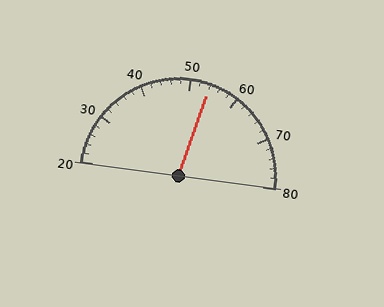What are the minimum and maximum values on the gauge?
The gauge ranges from 20 to 80.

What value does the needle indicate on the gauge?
The needle indicates approximately 54.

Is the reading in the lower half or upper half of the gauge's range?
The reading is in the upper half of the range (20 to 80).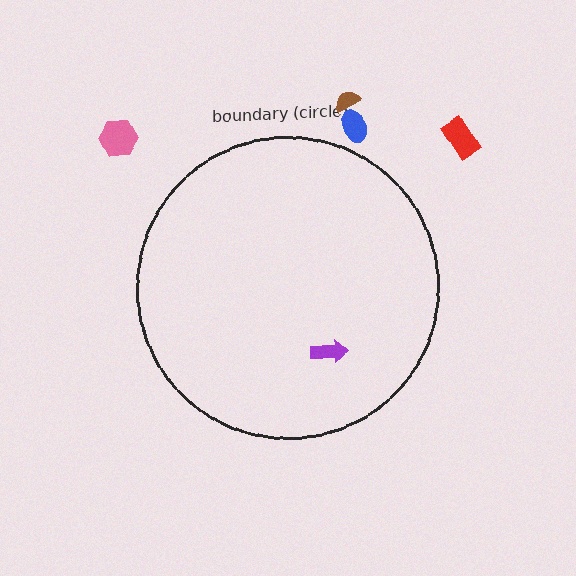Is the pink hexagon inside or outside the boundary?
Outside.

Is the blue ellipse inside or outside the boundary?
Outside.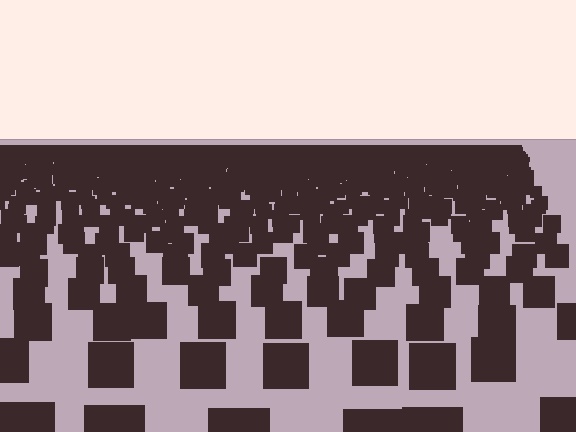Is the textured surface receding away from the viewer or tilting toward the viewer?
The surface is receding away from the viewer. Texture elements get smaller and denser toward the top.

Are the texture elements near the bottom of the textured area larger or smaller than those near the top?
Larger. Near the bottom, elements are closer to the viewer and appear at a bigger on-screen size.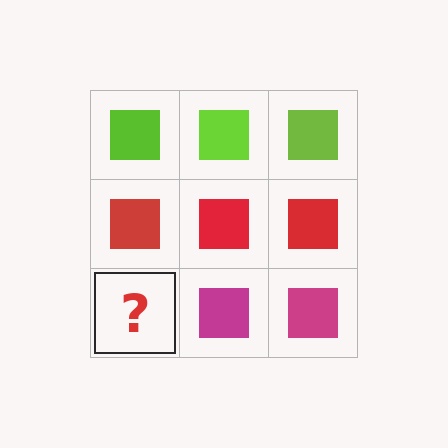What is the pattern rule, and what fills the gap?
The rule is that each row has a consistent color. The gap should be filled with a magenta square.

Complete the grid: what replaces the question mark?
The question mark should be replaced with a magenta square.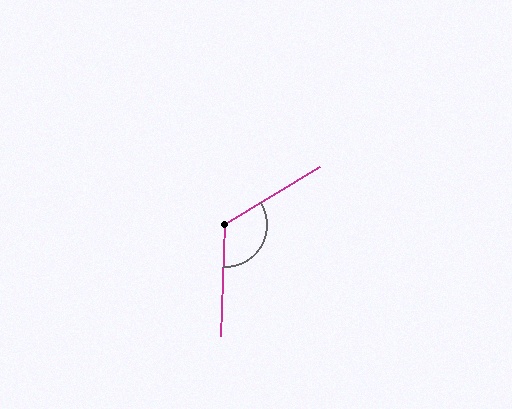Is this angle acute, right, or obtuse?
It is obtuse.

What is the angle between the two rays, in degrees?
Approximately 124 degrees.